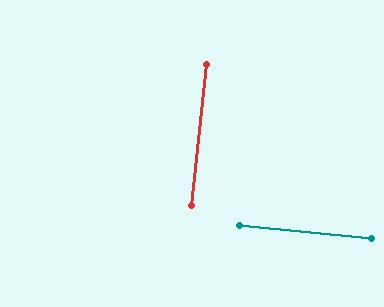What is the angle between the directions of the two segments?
Approximately 90 degrees.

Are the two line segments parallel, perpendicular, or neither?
Perpendicular — they meet at approximately 90°.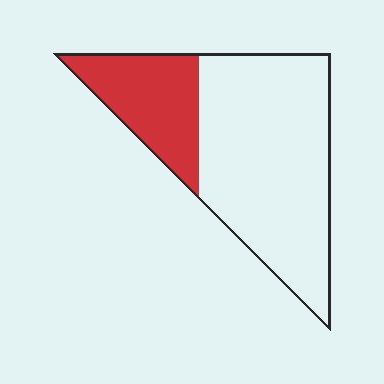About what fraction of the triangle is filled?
About one quarter (1/4).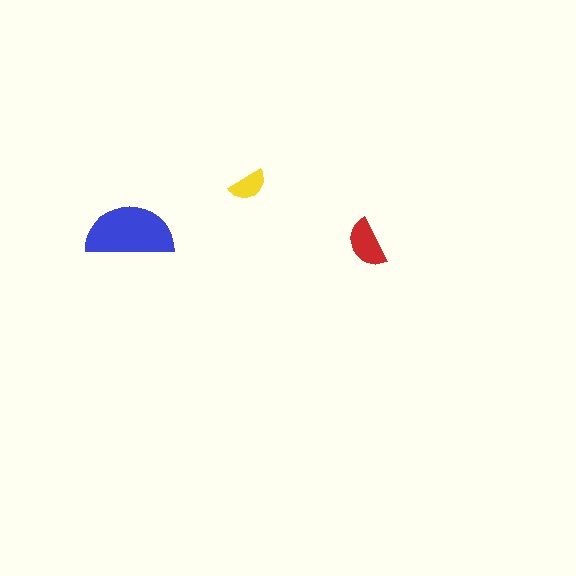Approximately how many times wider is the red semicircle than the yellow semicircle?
About 1.5 times wider.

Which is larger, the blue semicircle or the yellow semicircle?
The blue one.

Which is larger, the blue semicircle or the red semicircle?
The blue one.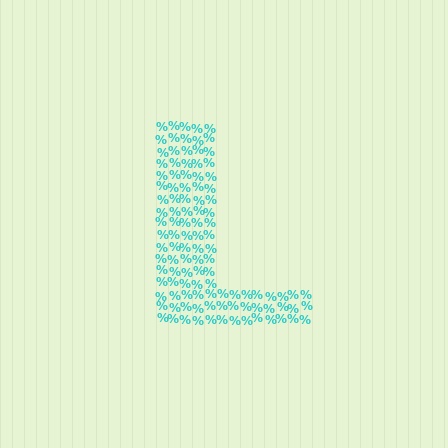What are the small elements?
The small elements are percent signs.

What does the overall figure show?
The overall figure shows the letter L.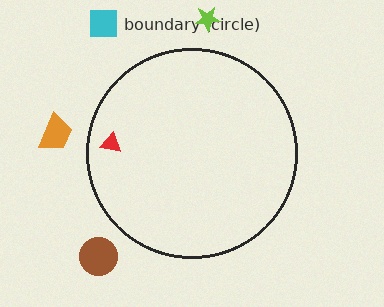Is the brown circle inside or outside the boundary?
Outside.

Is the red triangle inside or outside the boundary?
Inside.